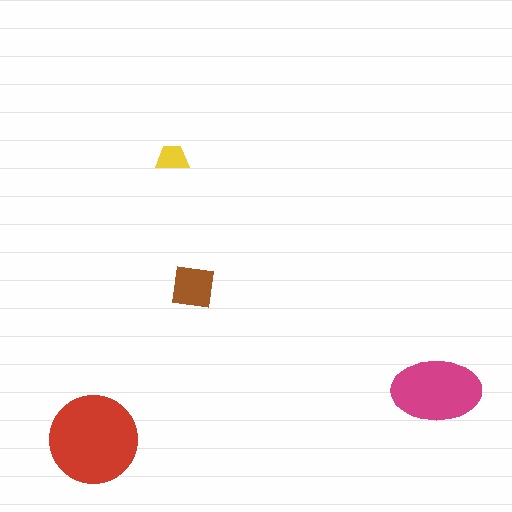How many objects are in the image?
There are 4 objects in the image.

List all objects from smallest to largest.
The yellow trapezoid, the brown square, the magenta ellipse, the red circle.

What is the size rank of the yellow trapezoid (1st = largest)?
4th.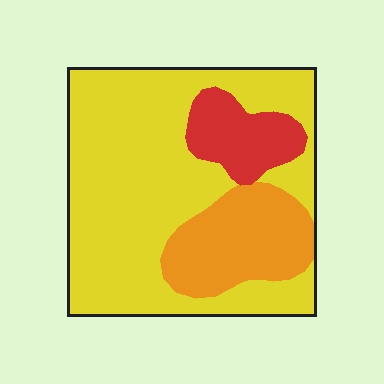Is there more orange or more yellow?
Yellow.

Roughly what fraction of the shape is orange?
Orange takes up less than a quarter of the shape.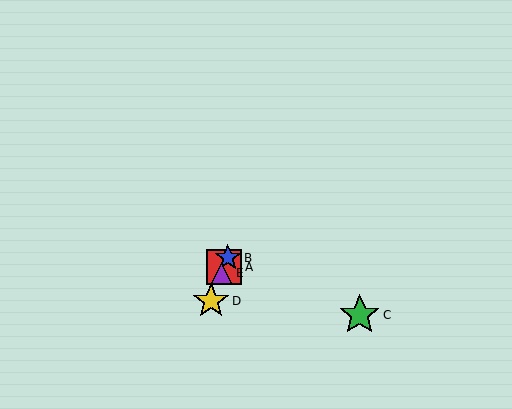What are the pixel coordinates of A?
Object A is at (224, 267).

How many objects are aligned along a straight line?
4 objects (A, B, D, E) are aligned along a straight line.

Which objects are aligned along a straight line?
Objects A, B, D, E are aligned along a straight line.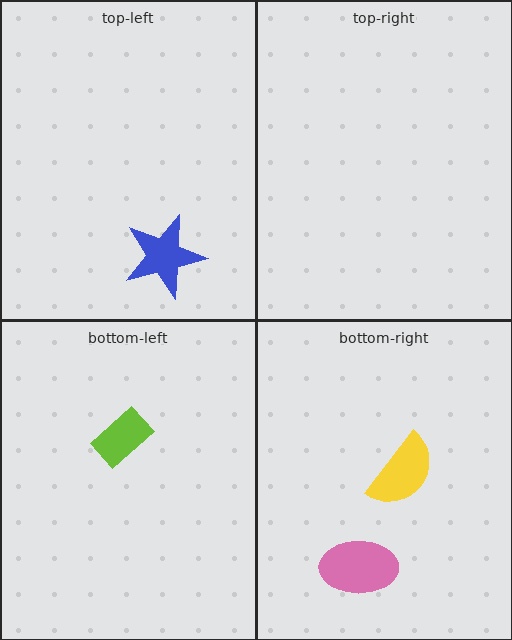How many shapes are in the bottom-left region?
1.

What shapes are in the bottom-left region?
The lime rectangle.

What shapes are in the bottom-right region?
The pink ellipse, the yellow semicircle.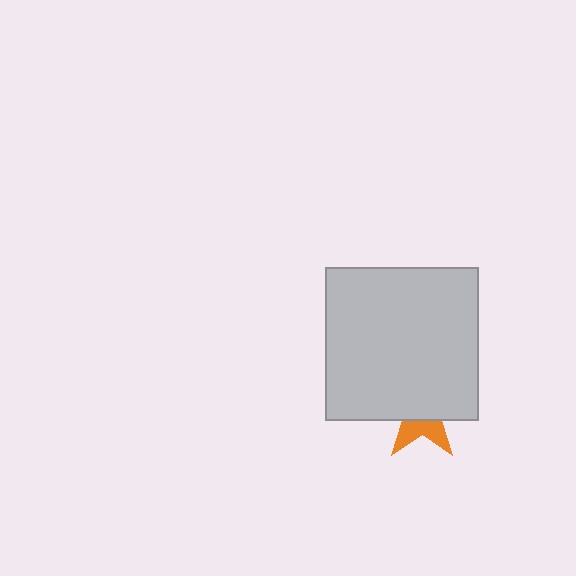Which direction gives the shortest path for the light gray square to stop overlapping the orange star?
Moving up gives the shortest separation.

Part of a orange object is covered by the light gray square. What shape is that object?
It is a star.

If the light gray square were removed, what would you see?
You would see the complete orange star.